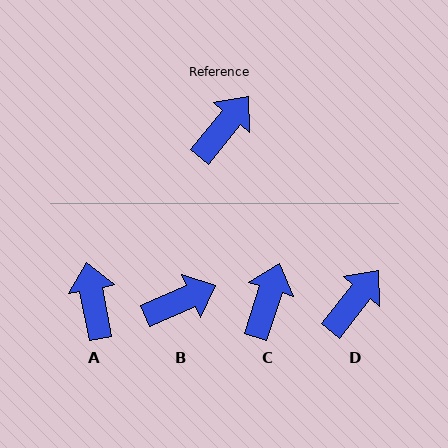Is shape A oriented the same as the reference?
No, it is off by about 49 degrees.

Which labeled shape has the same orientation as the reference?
D.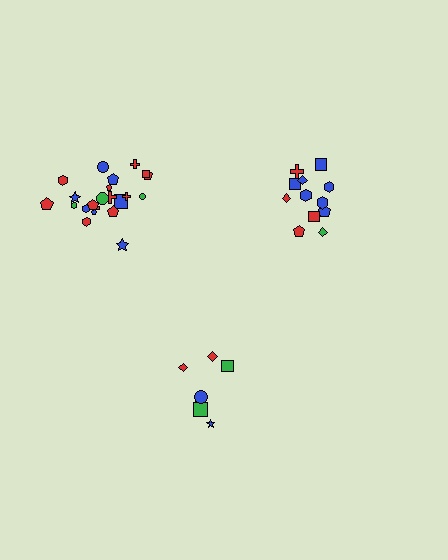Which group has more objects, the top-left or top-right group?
The top-left group.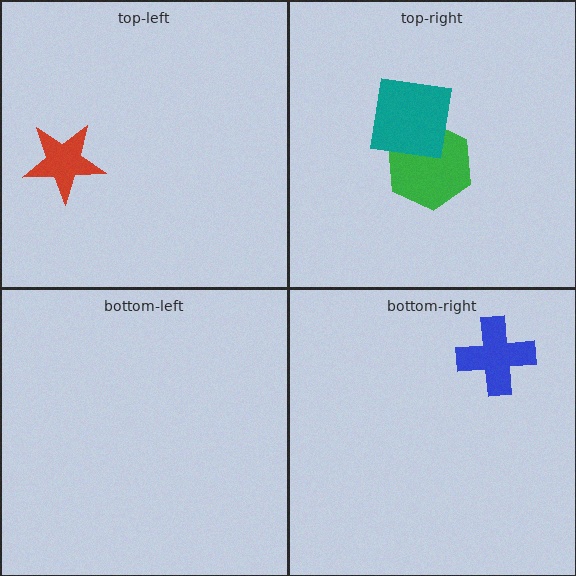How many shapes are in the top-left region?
1.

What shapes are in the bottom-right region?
The blue cross.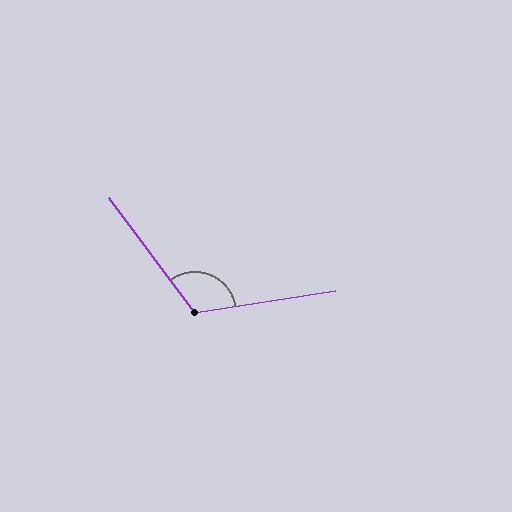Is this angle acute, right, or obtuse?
It is obtuse.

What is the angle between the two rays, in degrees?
Approximately 118 degrees.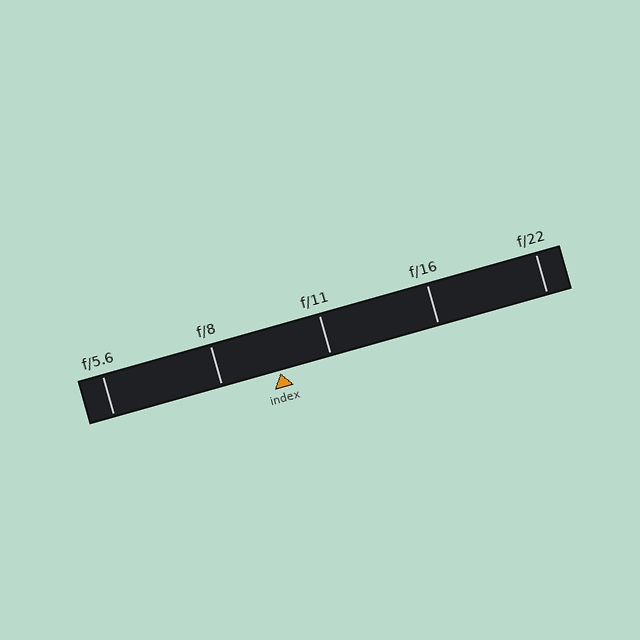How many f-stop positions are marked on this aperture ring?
There are 5 f-stop positions marked.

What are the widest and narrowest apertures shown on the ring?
The widest aperture shown is f/5.6 and the narrowest is f/22.